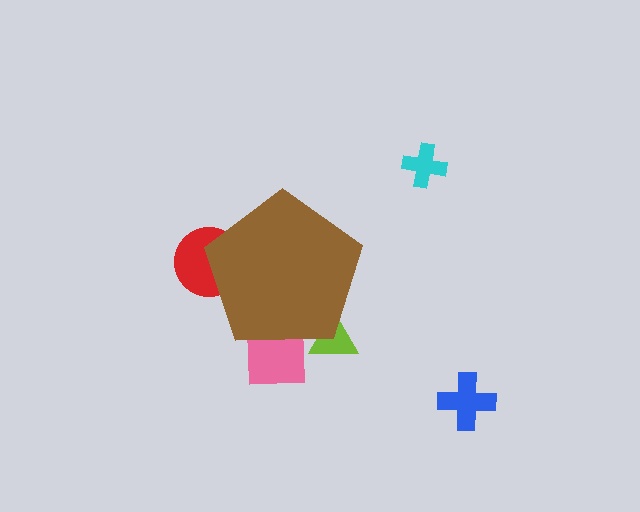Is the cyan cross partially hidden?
No, the cyan cross is fully visible.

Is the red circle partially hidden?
Yes, the red circle is partially hidden behind the brown pentagon.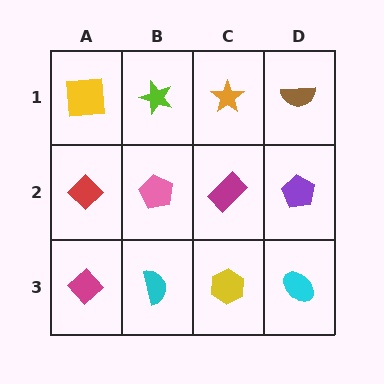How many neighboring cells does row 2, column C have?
4.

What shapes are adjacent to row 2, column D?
A brown semicircle (row 1, column D), a cyan ellipse (row 3, column D), a magenta rectangle (row 2, column C).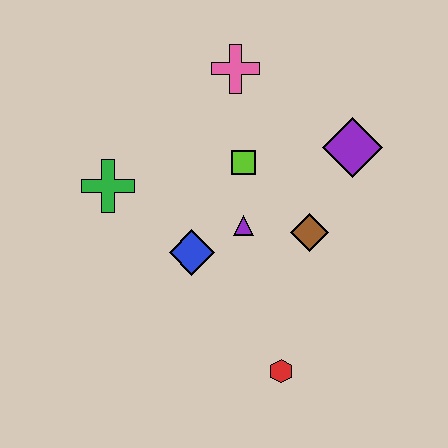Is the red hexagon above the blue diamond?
No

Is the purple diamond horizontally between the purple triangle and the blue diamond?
No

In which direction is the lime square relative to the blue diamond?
The lime square is above the blue diamond.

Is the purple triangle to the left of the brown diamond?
Yes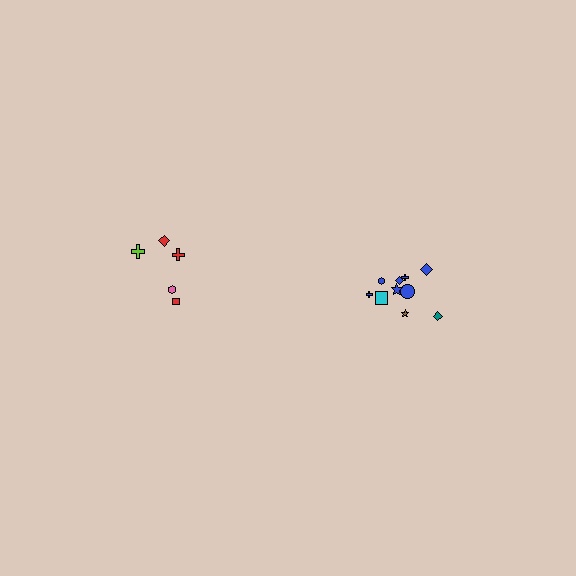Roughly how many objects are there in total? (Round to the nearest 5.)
Roughly 15 objects in total.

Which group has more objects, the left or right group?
The right group.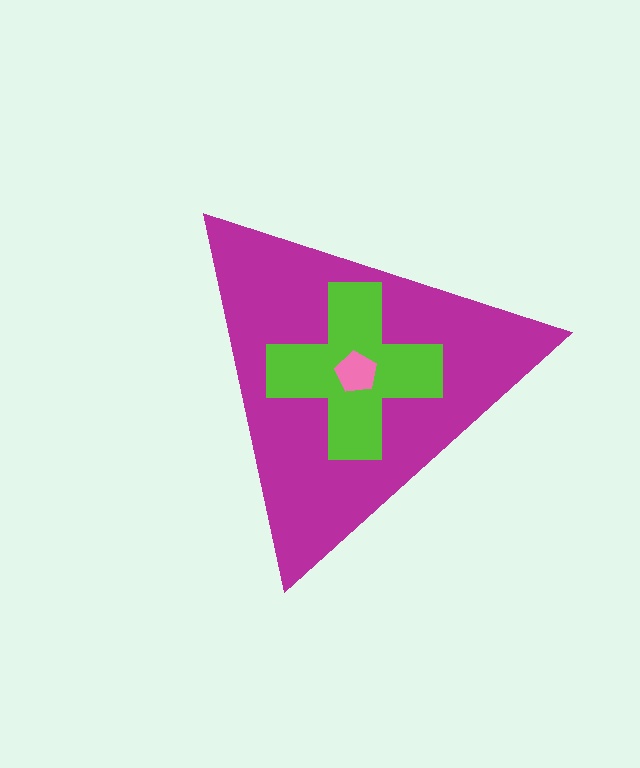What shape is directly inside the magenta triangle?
The lime cross.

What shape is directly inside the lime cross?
The pink pentagon.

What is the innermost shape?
The pink pentagon.